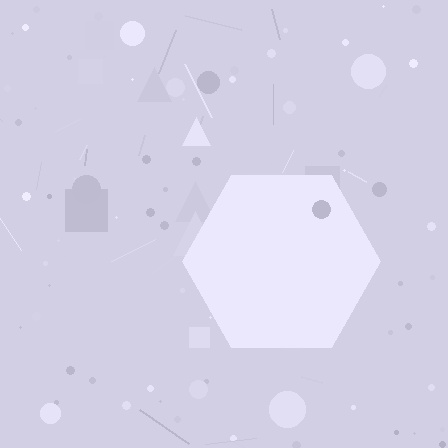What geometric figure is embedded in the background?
A hexagon is embedded in the background.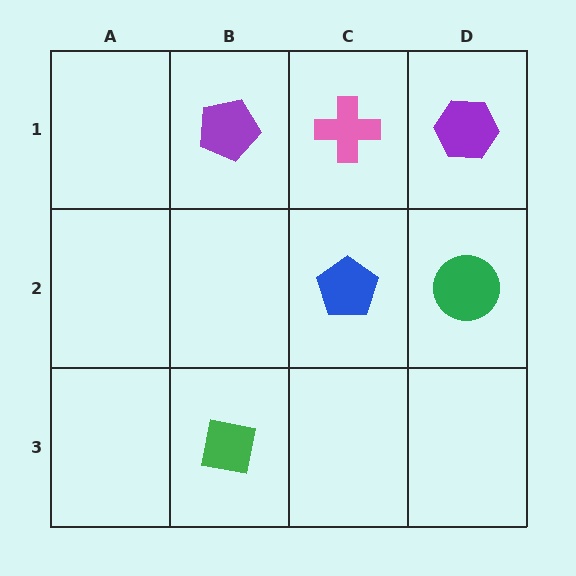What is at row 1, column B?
A purple pentagon.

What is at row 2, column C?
A blue pentagon.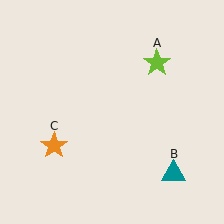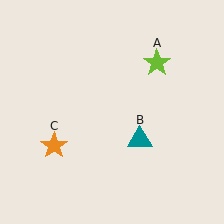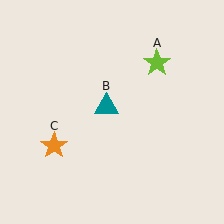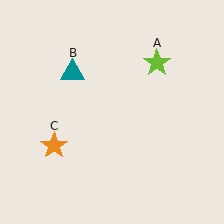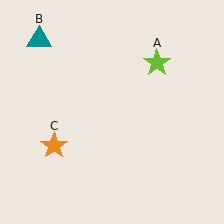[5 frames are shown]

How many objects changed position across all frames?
1 object changed position: teal triangle (object B).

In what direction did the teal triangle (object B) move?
The teal triangle (object B) moved up and to the left.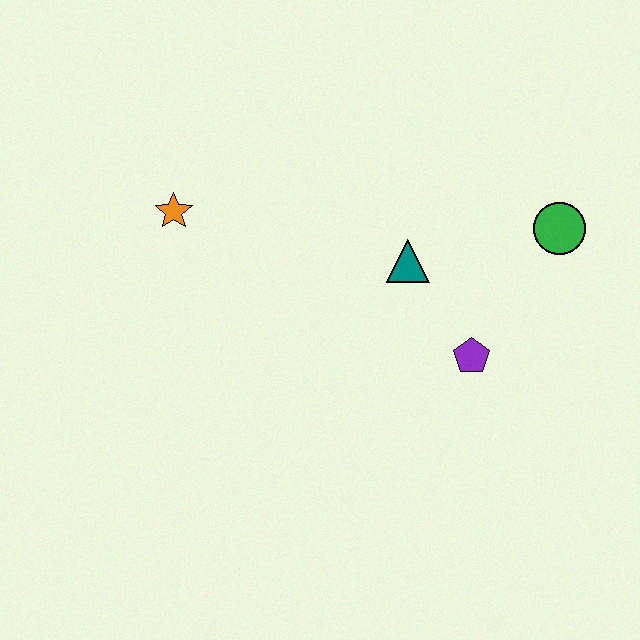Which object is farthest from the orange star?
The green circle is farthest from the orange star.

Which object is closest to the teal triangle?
The purple pentagon is closest to the teal triangle.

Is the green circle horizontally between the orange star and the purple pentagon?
No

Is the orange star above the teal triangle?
Yes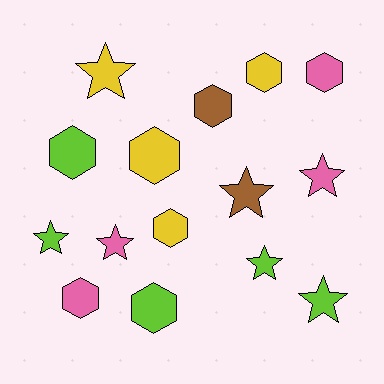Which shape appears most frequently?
Hexagon, with 8 objects.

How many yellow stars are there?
There is 1 yellow star.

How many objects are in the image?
There are 15 objects.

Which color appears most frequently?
Lime, with 5 objects.